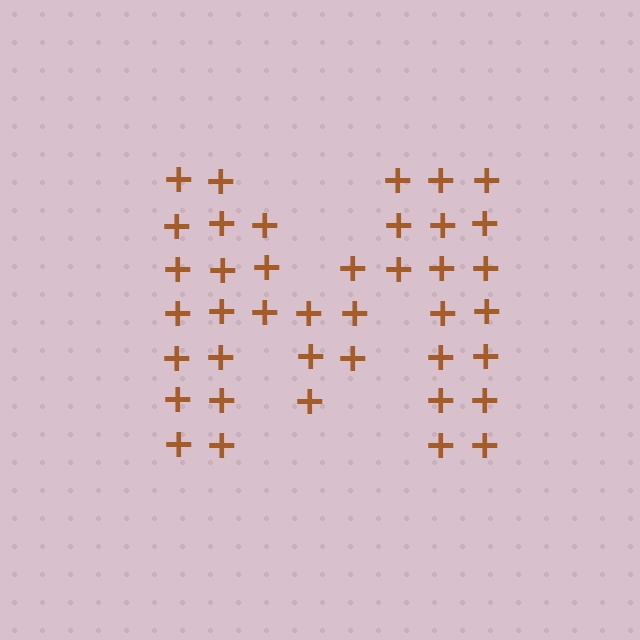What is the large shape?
The large shape is the letter M.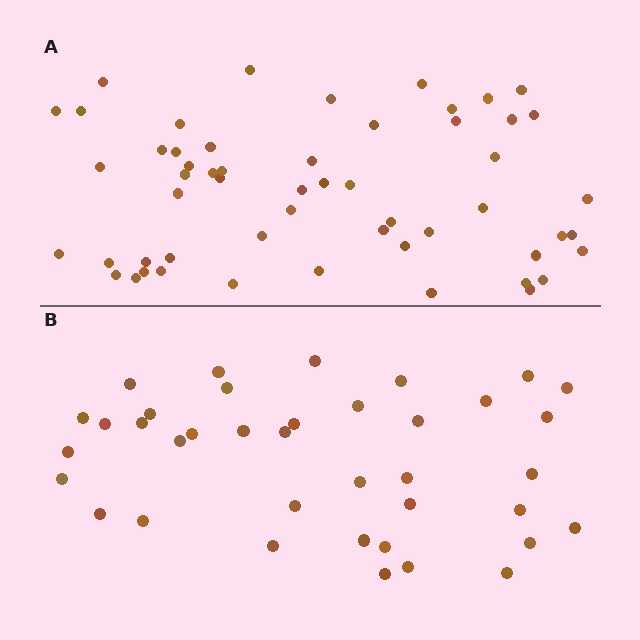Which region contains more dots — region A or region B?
Region A (the top region) has more dots.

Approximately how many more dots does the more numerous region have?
Region A has approximately 15 more dots than region B.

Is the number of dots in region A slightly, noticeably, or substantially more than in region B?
Region A has noticeably more, but not dramatically so. The ratio is roughly 1.4 to 1.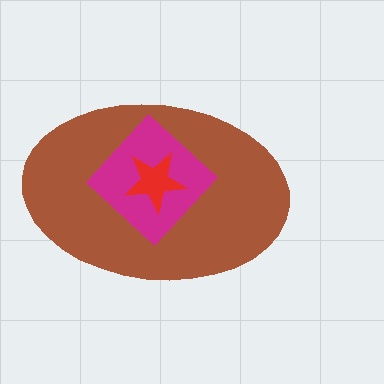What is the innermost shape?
The red star.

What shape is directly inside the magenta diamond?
The red star.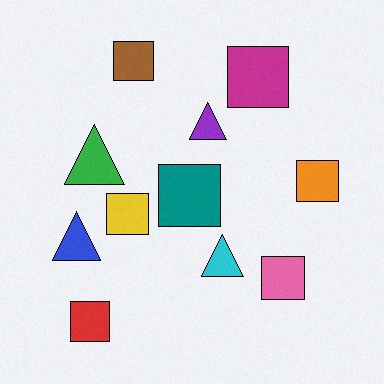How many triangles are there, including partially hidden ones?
There are 4 triangles.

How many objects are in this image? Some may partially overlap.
There are 11 objects.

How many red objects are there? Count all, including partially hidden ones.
There is 1 red object.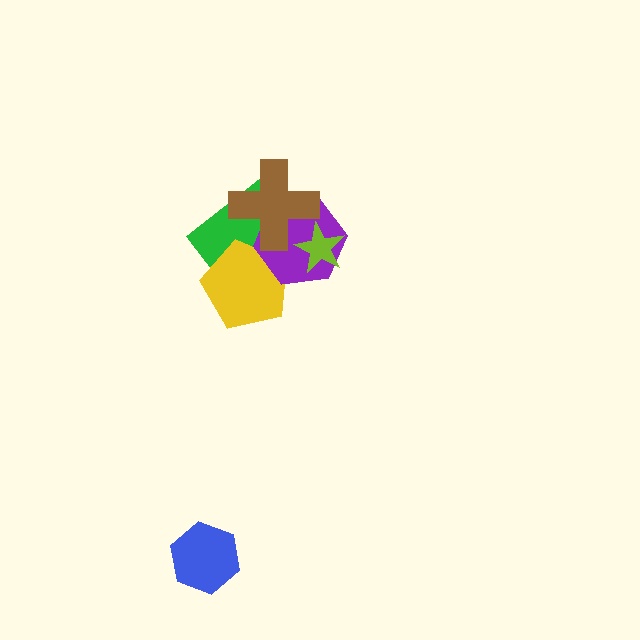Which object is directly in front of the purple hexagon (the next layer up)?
The brown cross is directly in front of the purple hexagon.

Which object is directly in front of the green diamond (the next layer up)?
The yellow pentagon is directly in front of the green diamond.